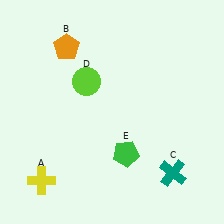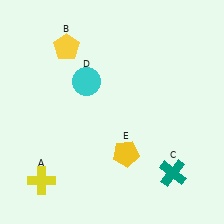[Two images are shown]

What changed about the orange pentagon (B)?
In Image 1, B is orange. In Image 2, it changed to yellow.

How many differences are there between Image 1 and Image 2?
There are 3 differences between the two images.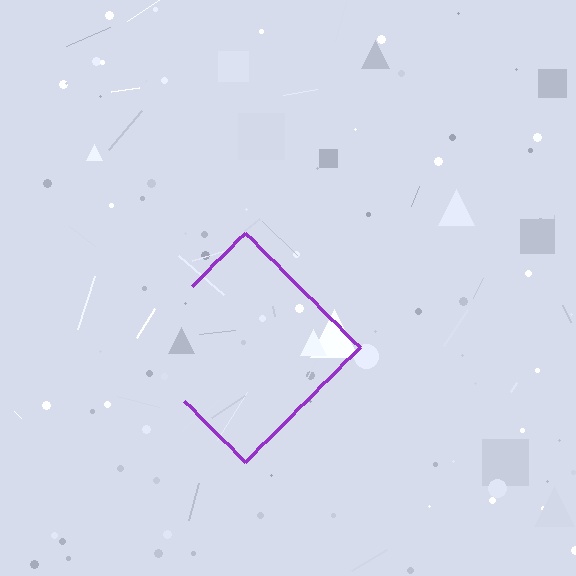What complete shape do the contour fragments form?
The contour fragments form a diamond.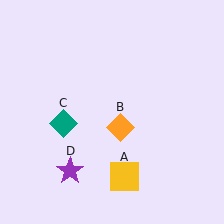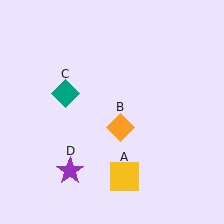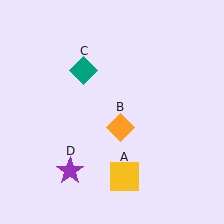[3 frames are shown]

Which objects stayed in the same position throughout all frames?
Yellow square (object A) and orange diamond (object B) and purple star (object D) remained stationary.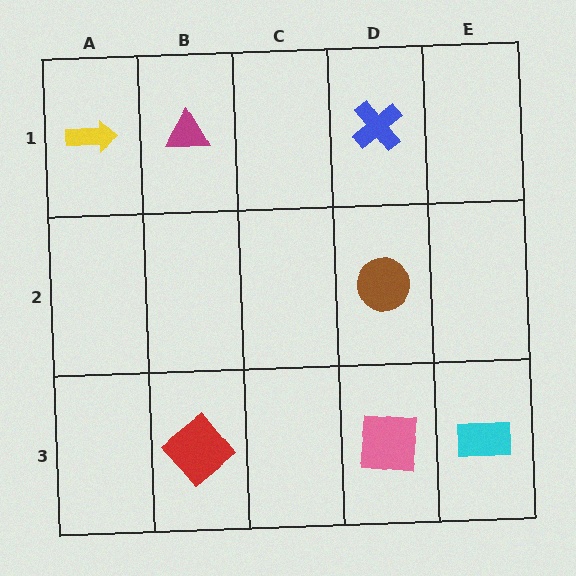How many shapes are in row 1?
3 shapes.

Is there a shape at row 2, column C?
No, that cell is empty.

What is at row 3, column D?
A pink square.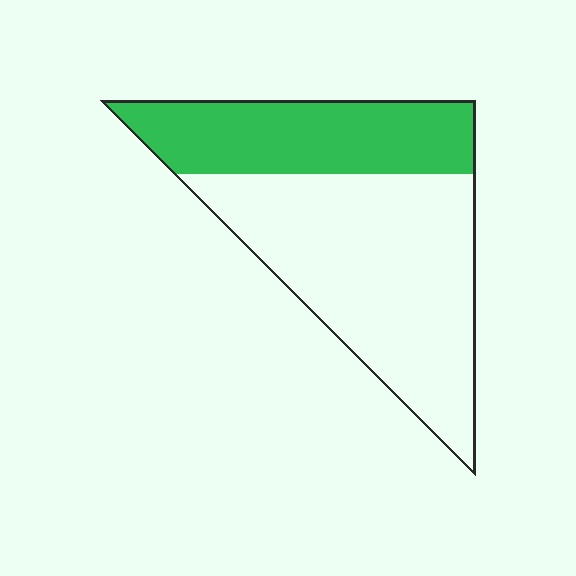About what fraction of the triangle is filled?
About three eighths (3/8).